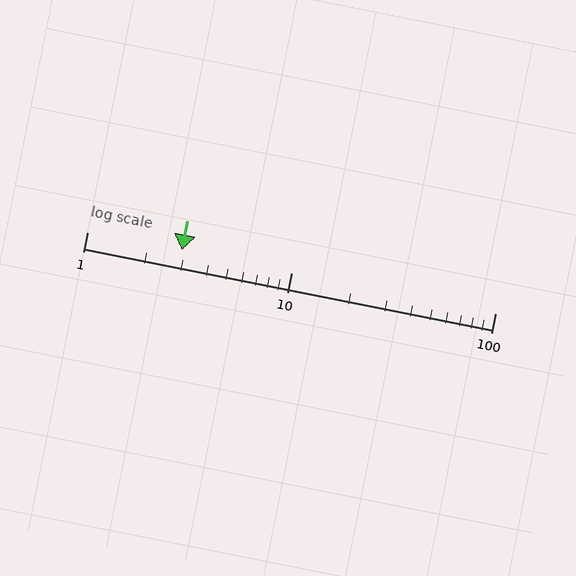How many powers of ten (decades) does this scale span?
The scale spans 2 decades, from 1 to 100.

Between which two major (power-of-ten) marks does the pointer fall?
The pointer is between 1 and 10.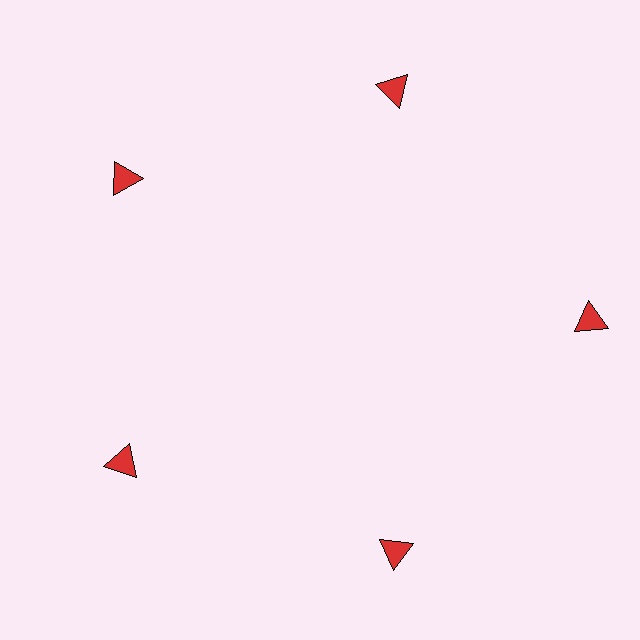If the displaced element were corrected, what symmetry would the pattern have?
It would have 5-fold rotational symmetry — the pattern would map onto itself every 72 degrees.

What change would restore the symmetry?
The symmetry would be restored by moving it inward, back onto the ring so that all 5 triangles sit at equal angles and equal distance from the center.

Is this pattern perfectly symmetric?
No. The 5 red triangles are arranged in a ring, but one element near the 3 o'clock position is pushed outward from the center, breaking the 5-fold rotational symmetry.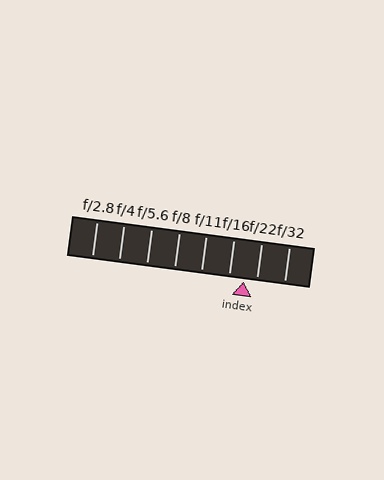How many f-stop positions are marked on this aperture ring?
There are 8 f-stop positions marked.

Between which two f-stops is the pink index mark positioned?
The index mark is between f/16 and f/22.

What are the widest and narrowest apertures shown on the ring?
The widest aperture shown is f/2.8 and the narrowest is f/32.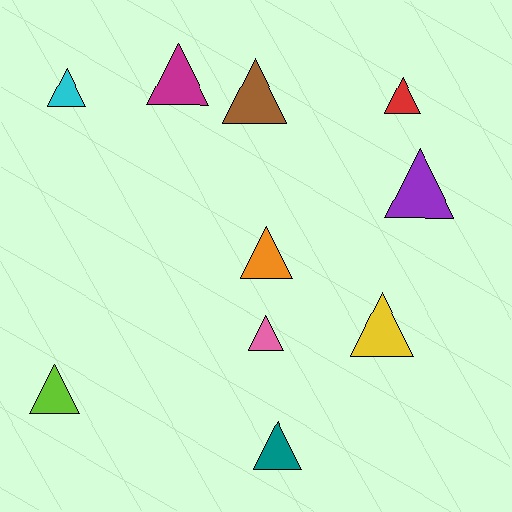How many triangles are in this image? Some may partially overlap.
There are 10 triangles.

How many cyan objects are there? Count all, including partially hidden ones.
There is 1 cyan object.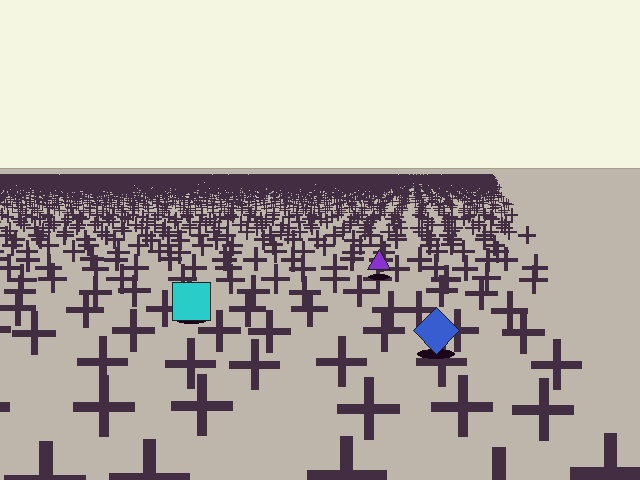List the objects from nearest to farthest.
From nearest to farthest: the blue diamond, the cyan square, the purple triangle.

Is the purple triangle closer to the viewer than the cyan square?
No. The cyan square is closer — you can tell from the texture gradient: the ground texture is coarser near it.